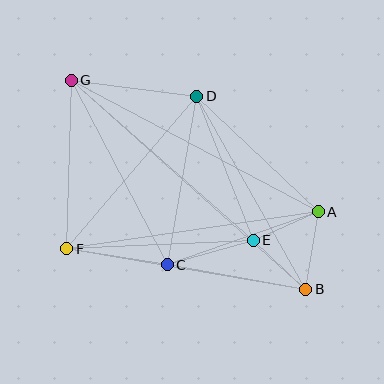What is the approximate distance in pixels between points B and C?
The distance between B and C is approximately 141 pixels.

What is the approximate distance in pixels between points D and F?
The distance between D and F is approximately 200 pixels.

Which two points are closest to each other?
Points A and E are closest to each other.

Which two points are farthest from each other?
Points B and G are farthest from each other.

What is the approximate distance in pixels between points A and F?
The distance between A and F is approximately 254 pixels.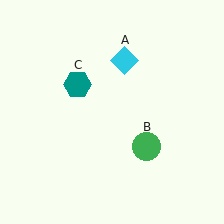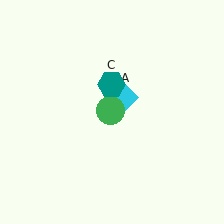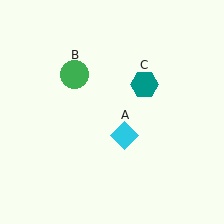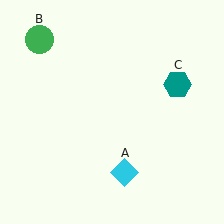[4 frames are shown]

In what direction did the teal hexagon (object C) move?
The teal hexagon (object C) moved right.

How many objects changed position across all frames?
3 objects changed position: cyan diamond (object A), green circle (object B), teal hexagon (object C).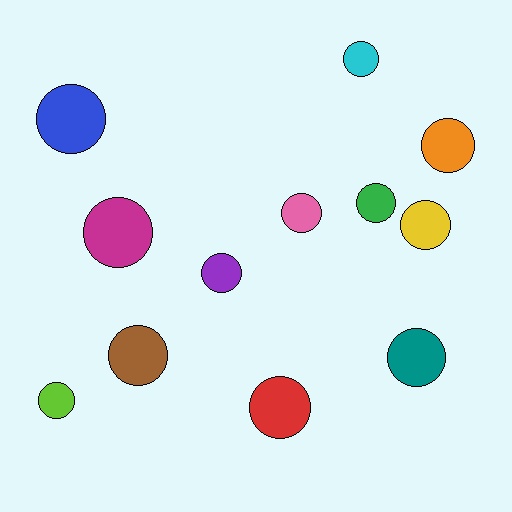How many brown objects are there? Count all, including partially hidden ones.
There is 1 brown object.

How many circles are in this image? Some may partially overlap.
There are 12 circles.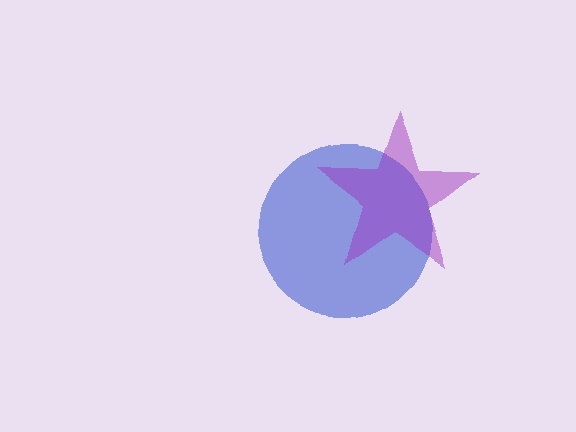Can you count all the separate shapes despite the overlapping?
Yes, there are 2 separate shapes.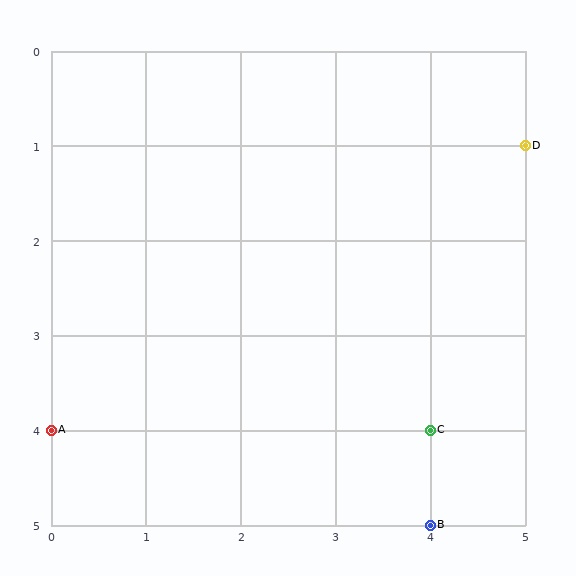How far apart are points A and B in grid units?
Points A and B are 4 columns and 1 row apart (about 4.1 grid units diagonally).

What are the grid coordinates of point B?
Point B is at grid coordinates (4, 5).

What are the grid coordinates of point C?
Point C is at grid coordinates (4, 4).